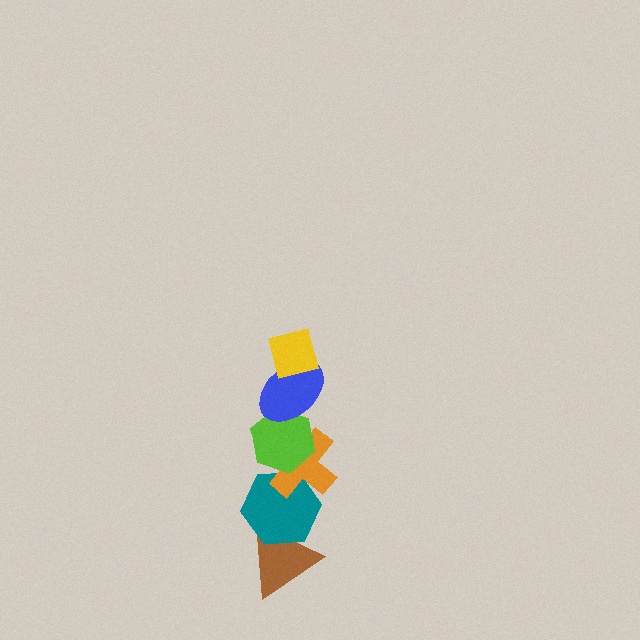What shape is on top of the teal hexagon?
The orange cross is on top of the teal hexagon.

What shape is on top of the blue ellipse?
The yellow square is on top of the blue ellipse.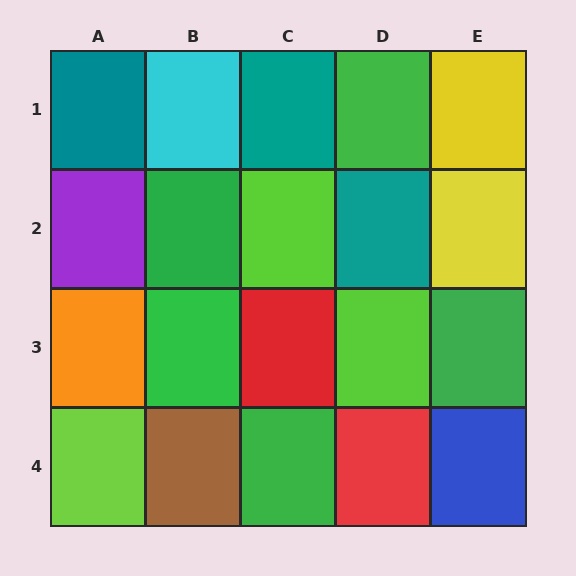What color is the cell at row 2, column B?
Green.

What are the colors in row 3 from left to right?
Orange, green, red, lime, green.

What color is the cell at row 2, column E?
Yellow.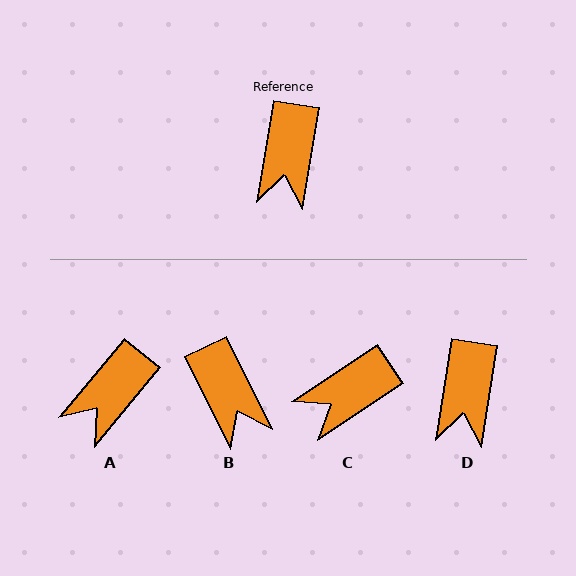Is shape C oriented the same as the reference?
No, it is off by about 48 degrees.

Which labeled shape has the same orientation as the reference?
D.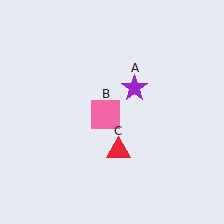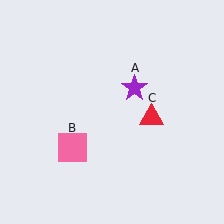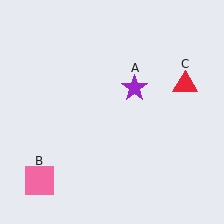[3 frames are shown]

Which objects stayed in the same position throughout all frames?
Purple star (object A) remained stationary.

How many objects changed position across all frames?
2 objects changed position: pink square (object B), red triangle (object C).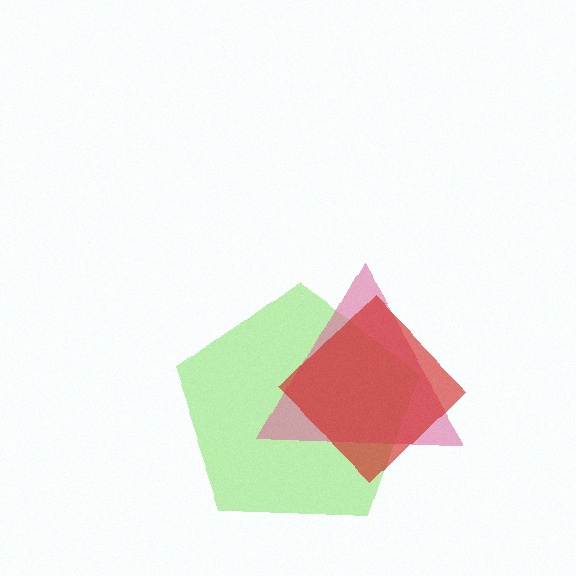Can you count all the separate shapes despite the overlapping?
Yes, there are 3 separate shapes.